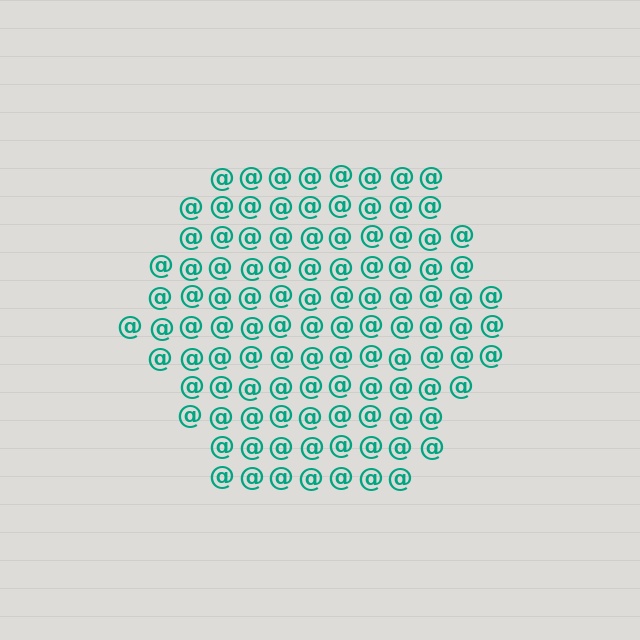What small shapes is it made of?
It is made of small at signs.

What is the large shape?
The large shape is a hexagon.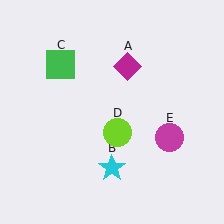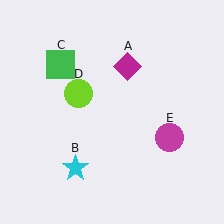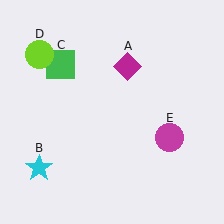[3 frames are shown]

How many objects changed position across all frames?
2 objects changed position: cyan star (object B), lime circle (object D).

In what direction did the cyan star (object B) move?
The cyan star (object B) moved left.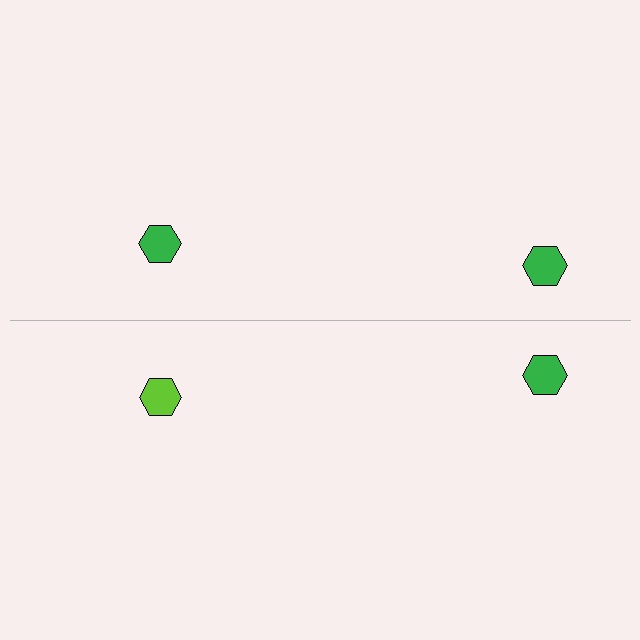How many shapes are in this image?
There are 4 shapes in this image.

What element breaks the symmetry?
The lime hexagon on the bottom side breaks the symmetry — its mirror counterpart is green.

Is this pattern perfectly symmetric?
No, the pattern is not perfectly symmetric. The lime hexagon on the bottom side breaks the symmetry — its mirror counterpart is green.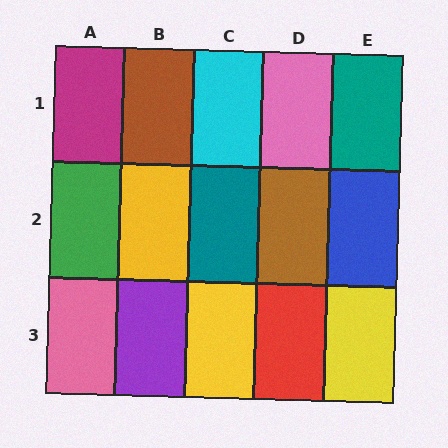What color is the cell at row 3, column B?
Purple.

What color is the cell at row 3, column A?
Pink.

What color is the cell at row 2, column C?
Teal.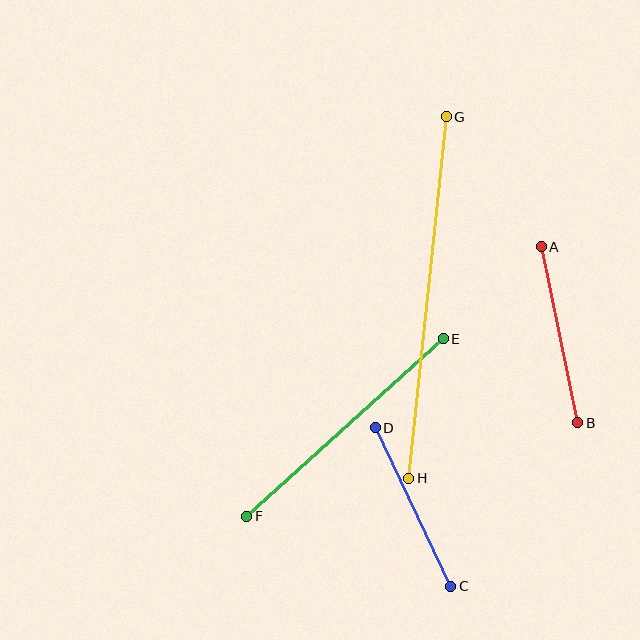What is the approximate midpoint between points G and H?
The midpoint is at approximately (427, 297) pixels.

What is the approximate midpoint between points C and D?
The midpoint is at approximately (413, 507) pixels.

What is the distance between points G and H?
The distance is approximately 364 pixels.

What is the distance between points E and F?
The distance is approximately 264 pixels.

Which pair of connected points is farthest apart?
Points G and H are farthest apart.